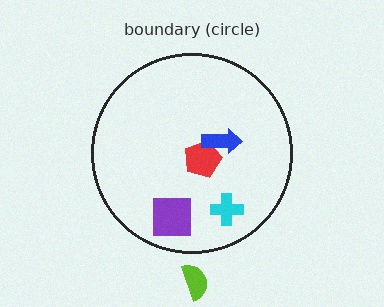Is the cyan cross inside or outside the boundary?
Inside.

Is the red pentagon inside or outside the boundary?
Inside.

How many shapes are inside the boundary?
4 inside, 1 outside.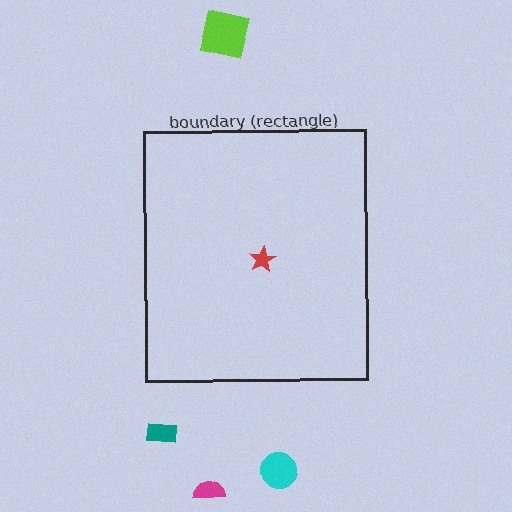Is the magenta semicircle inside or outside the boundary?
Outside.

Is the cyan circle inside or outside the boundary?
Outside.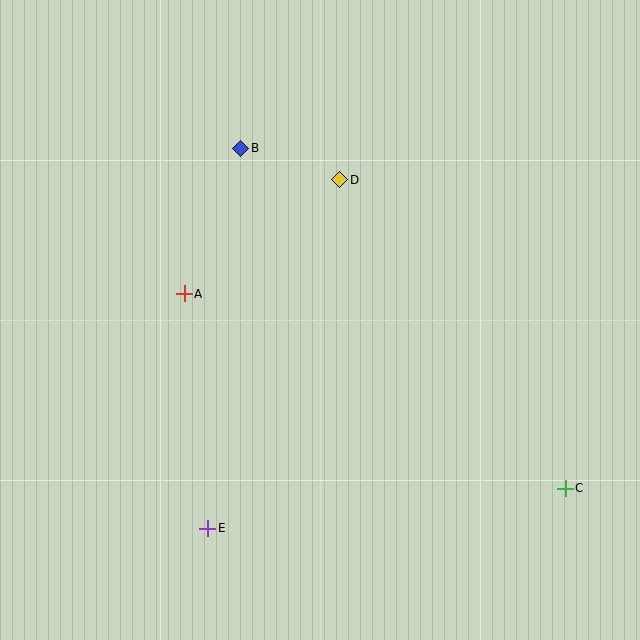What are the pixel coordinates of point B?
Point B is at (241, 148).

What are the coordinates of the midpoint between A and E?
The midpoint between A and E is at (196, 411).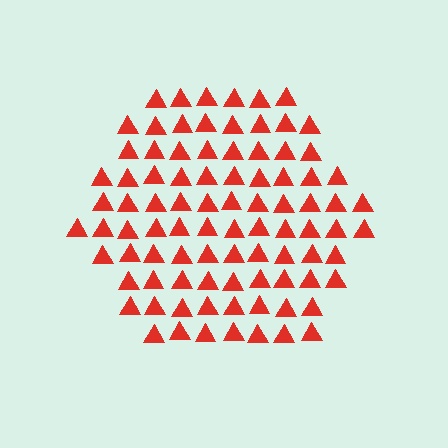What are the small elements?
The small elements are triangles.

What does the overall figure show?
The overall figure shows a hexagon.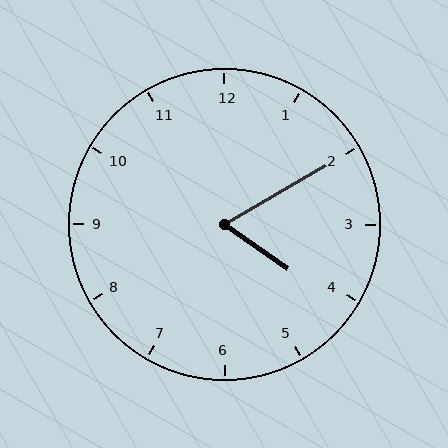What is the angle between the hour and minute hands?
Approximately 65 degrees.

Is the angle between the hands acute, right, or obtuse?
It is acute.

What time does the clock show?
4:10.